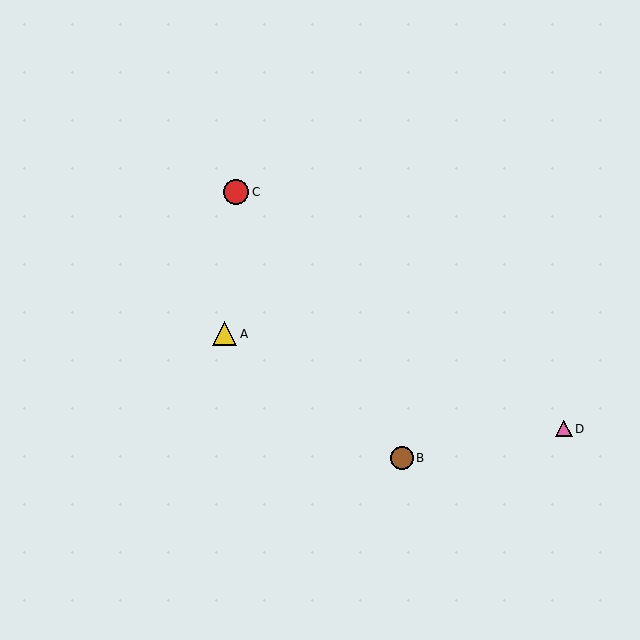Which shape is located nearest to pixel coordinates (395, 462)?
The brown circle (labeled B) at (402, 458) is nearest to that location.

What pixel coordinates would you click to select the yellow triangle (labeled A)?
Click at (225, 334) to select the yellow triangle A.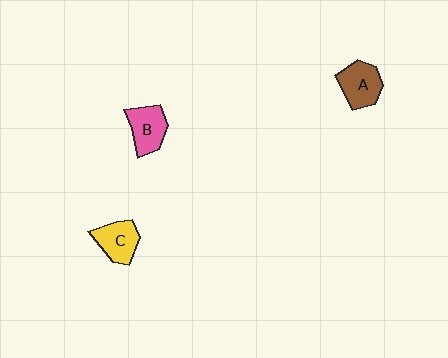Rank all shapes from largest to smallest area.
From largest to smallest: A (brown), B (pink), C (yellow).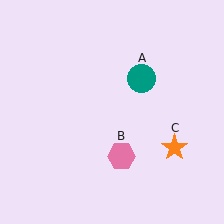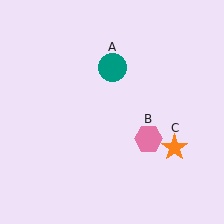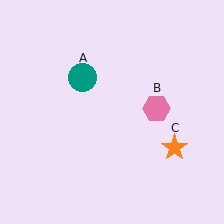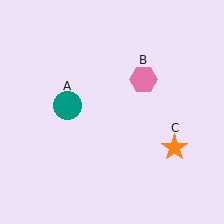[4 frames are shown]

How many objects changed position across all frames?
2 objects changed position: teal circle (object A), pink hexagon (object B).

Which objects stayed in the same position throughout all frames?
Orange star (object C) remained stationary.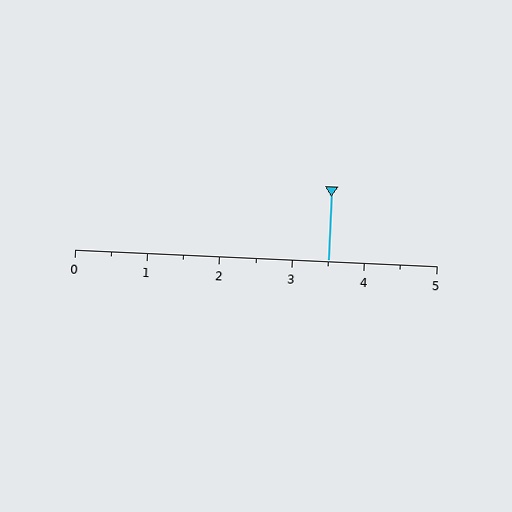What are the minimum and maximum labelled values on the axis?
The axis runs from 0 to 5.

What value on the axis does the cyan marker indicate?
The marker indicates approximately 3.5.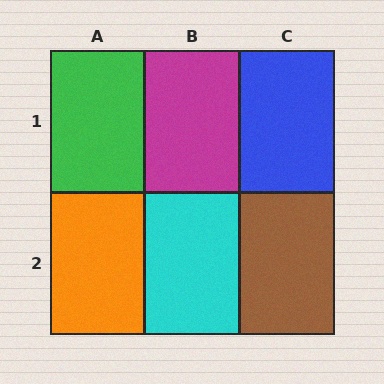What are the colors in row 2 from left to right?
Orange, cyan, brown.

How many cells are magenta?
1 cell is magenta.